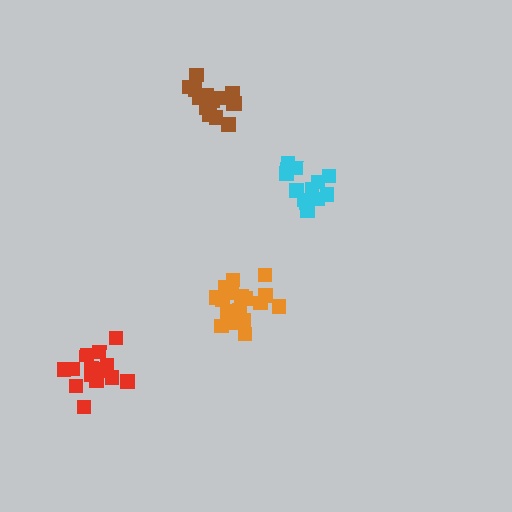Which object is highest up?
The brown cluster is topmost.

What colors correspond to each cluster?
The clusters are colored: red, brown, cyan, orange.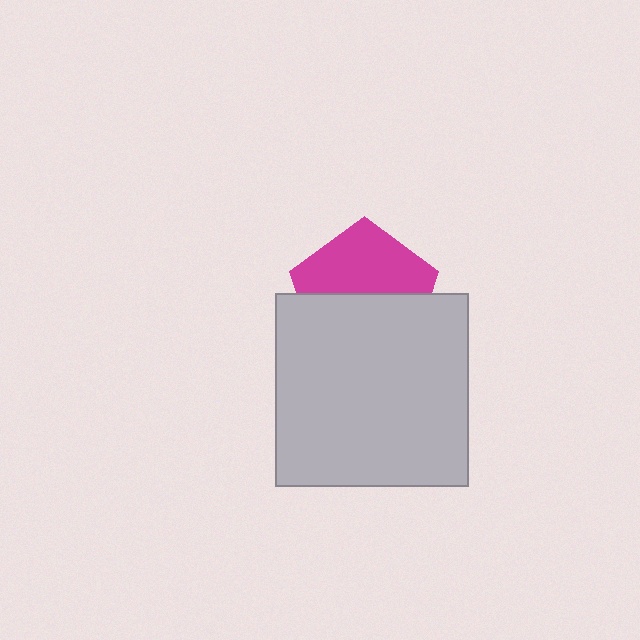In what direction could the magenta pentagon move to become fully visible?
The magenta pentagon could move up. That would shift it out from behind the light gray square entirely.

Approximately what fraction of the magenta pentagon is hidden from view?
Roughly 51% of the magenta pentagon is hidden behind the light gray square.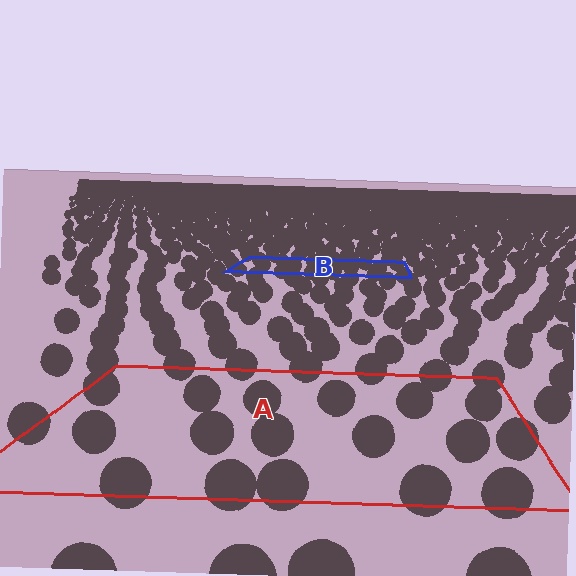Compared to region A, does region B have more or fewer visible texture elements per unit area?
Region B has more texture elements per unit area — they are packed more densely because it is farther away.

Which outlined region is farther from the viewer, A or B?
Region B is farther from the viewer — the texture elements inside it appear smaller and more densely packed.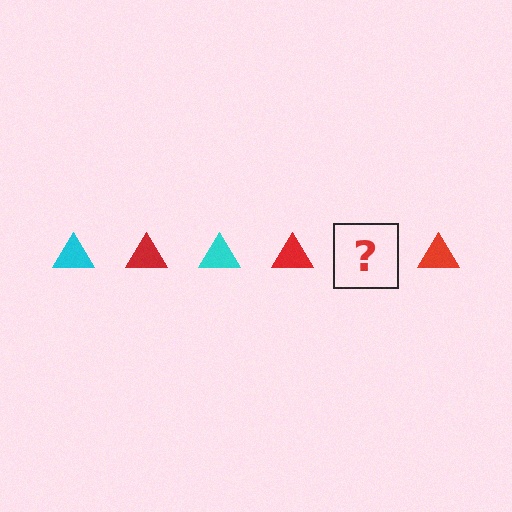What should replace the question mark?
The question mark should be replaced with a cyan triangle.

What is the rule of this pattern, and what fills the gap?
The rule is that the pattern cycles through cyan, red triangles. The gap should be filled with a cyan triangle.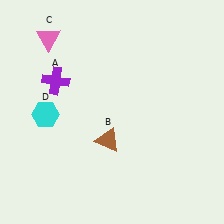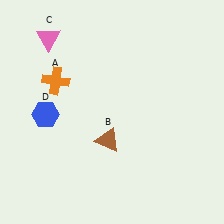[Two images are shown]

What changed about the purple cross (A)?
In Image 1, A is purple. In Image 2, it changed to orange.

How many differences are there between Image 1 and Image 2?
There are 2 differences between the two images.